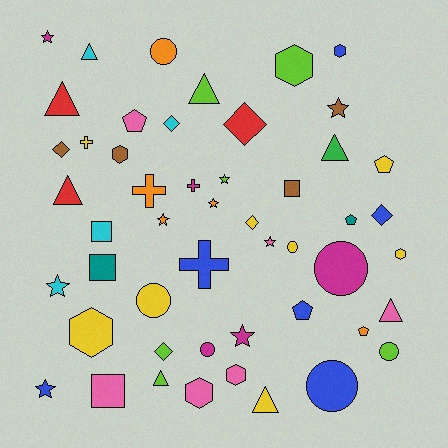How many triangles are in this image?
There are 8 triangles.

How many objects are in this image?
There are 50 objects.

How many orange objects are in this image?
There are 5 orange objects.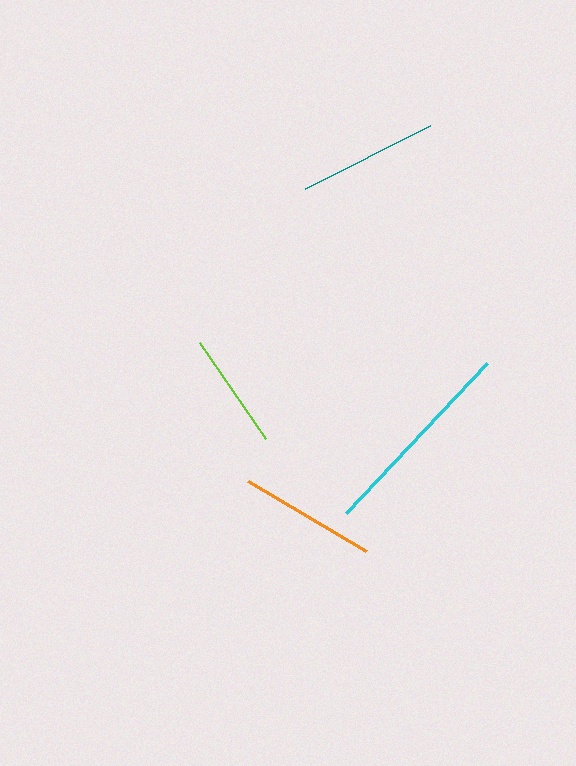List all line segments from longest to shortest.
From longest to shortest: cyan, teal, orange, lime.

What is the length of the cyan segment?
The cyan segment is approximately 206 pixels long.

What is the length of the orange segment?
The orange segment is approximately 137 pixels long.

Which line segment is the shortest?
The lime line is the shortest at approximately 116 pixels.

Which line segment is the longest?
The cyan line is the longest at approximately 206 pixels.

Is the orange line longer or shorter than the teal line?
The teal line is longer than the orange line.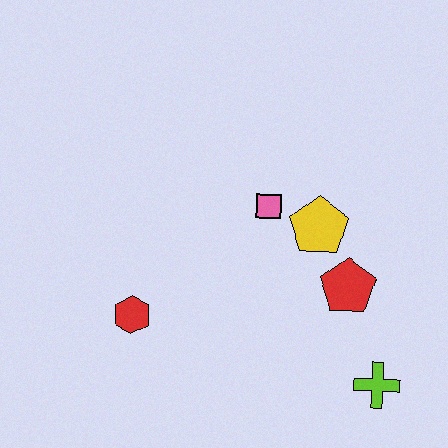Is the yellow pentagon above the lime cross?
Yes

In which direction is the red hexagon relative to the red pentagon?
The red hexagon is to the left of the red pentagon.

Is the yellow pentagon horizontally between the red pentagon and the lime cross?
No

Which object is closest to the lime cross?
The red pentagon is closest to the lime cross.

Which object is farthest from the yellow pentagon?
The red hexagon is farthest from the yellow pentagon.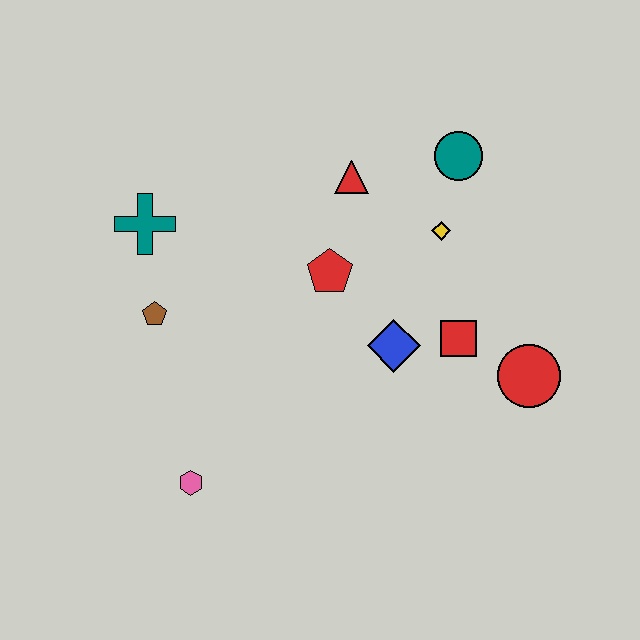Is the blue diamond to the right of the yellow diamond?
No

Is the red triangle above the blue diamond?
Yes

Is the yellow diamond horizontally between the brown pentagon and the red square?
Yes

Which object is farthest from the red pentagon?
The pink hexagon is farthest from the red pentagon.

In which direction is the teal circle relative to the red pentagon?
The teal circle is to the right of the red pentagon.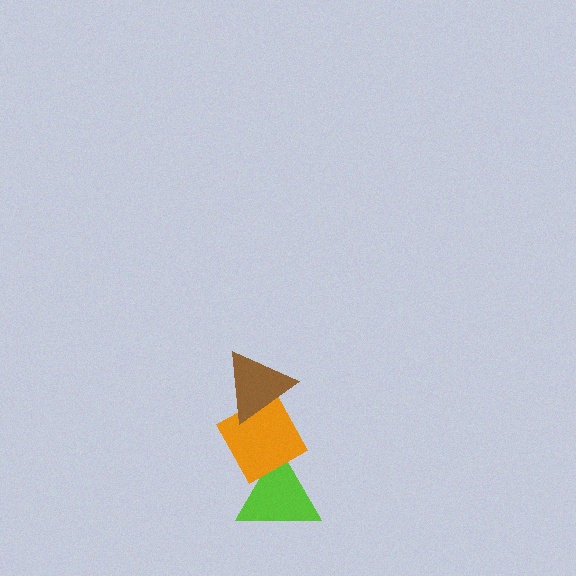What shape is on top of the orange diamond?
The brown triangle is on top of the orange diamond.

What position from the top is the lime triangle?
The lime triangle is 3rd from the top.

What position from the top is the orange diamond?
The orange diamond is 2nd from the top.